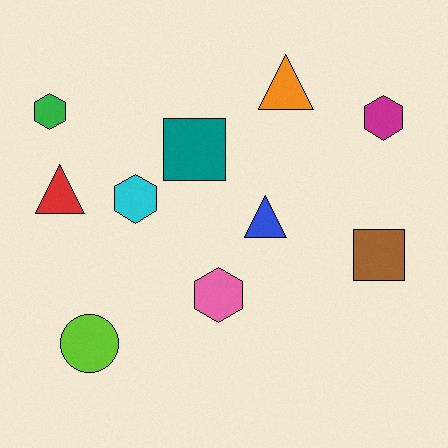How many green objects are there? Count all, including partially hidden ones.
There is 1 green object.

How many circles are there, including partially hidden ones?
There is 1 circle.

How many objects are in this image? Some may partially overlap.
There are 10 objects.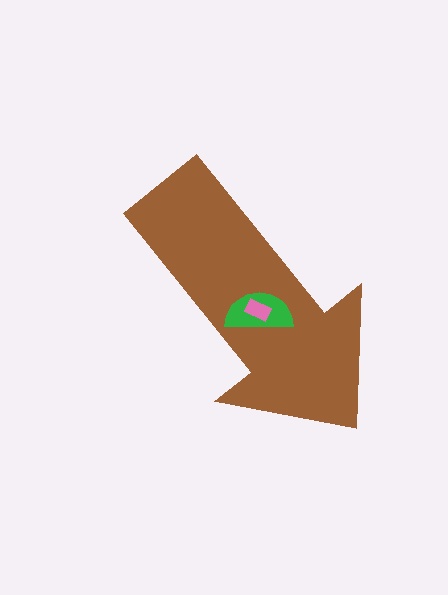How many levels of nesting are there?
3.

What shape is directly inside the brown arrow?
The green semicircle.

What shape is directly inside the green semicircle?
The pink rectangle.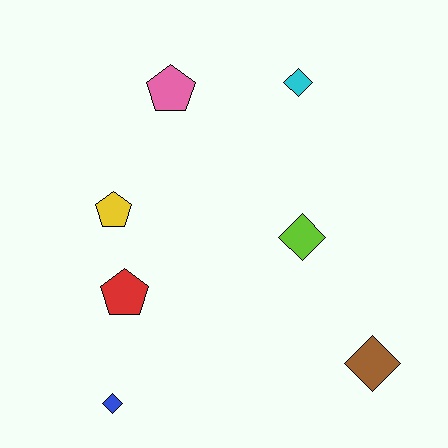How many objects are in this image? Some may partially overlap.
There are 7 objects.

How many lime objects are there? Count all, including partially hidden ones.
There is 1 lime object.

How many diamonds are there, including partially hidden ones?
There are 4 diamonds.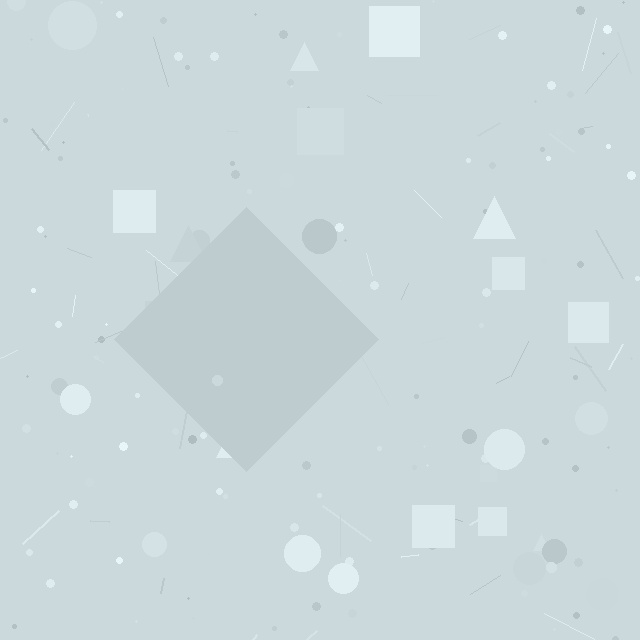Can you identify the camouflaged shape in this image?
The camouflaged shape is a diamond.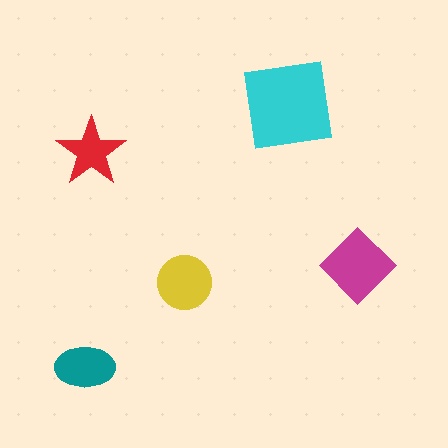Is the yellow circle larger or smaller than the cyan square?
Smaller.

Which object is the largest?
The cyan square.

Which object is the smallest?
The red star.